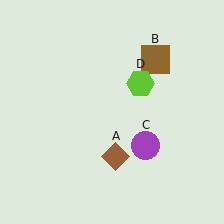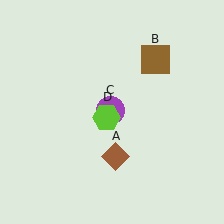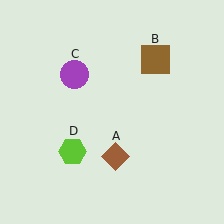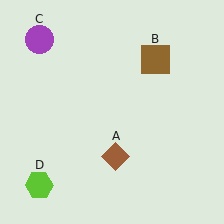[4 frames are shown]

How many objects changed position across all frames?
2 objects changed position: purple circle (object C), lime hexagon (object D).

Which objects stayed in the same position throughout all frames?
Brown diamond (object A) and brown square (object B) remained stationary.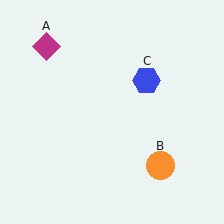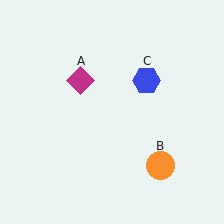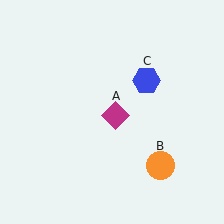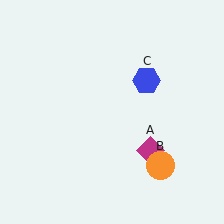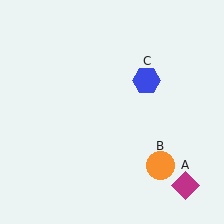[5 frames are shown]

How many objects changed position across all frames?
1 object changed position: magenta diamond (object A).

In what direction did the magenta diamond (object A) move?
The magenta diamond (object A) moved down and to the right.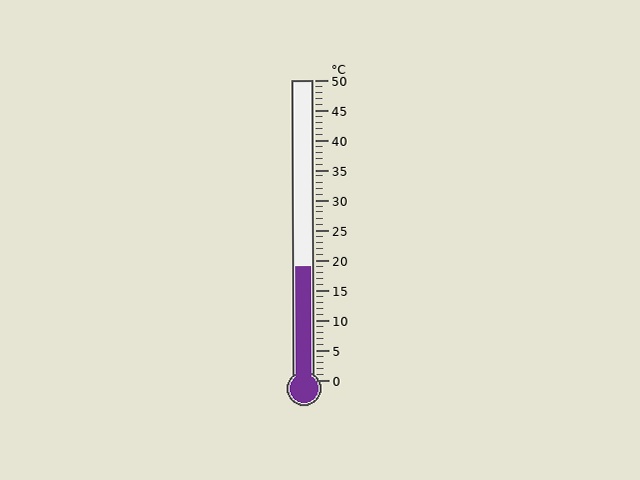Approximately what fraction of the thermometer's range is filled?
The thermometer is filled to approximately 40% of its range.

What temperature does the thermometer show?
The thermometer shows approximately 19°C.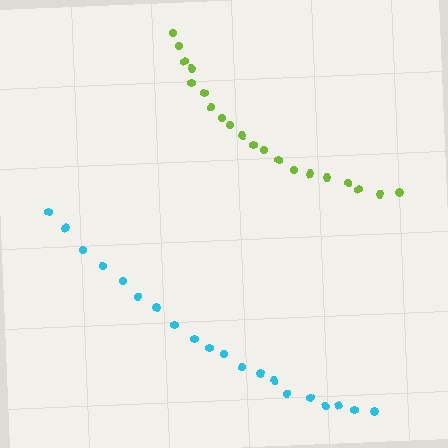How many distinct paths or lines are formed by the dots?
There are 2 distinct paths.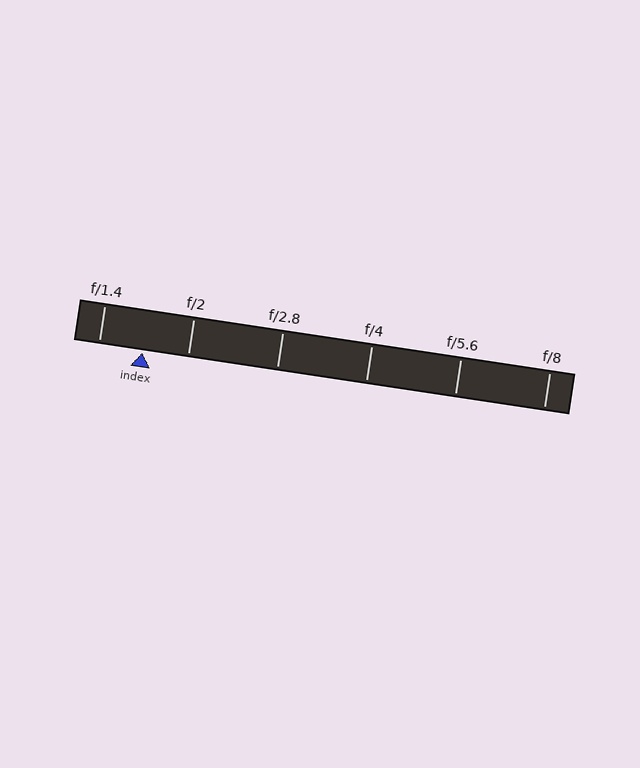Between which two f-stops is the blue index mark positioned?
The index mark is between f/1.4 and f/2.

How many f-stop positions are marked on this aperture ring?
There are 6 f-stop positions marked.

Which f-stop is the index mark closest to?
The index mark is closest to f/1.4.